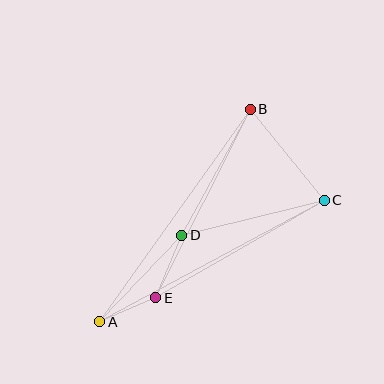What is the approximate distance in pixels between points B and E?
The distance between B and E is approximately 210 pixels.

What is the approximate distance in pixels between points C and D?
The distance between C and D is approximately 147 pixels.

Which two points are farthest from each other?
Points A and B are farthest from each other.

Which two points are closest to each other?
Points A and E are closest to each other.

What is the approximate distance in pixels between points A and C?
The distance between A and C is approximately 256 pixels.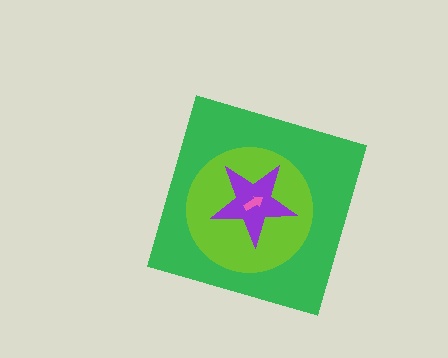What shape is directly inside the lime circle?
The purple star.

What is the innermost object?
The pink arrow.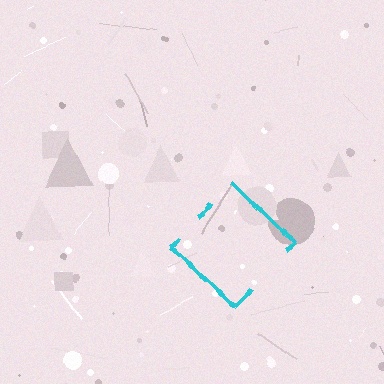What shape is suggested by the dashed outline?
The dashed outline suggests a diamond.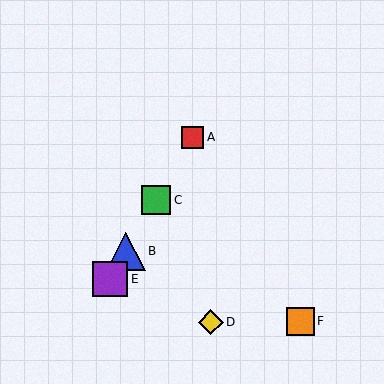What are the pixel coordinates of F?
Object F is at (300, 321).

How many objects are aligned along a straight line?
4 objects (A, B, C, E) are aligned along a straight line.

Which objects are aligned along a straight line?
Objects A, B, C, E are aligned along a straight line.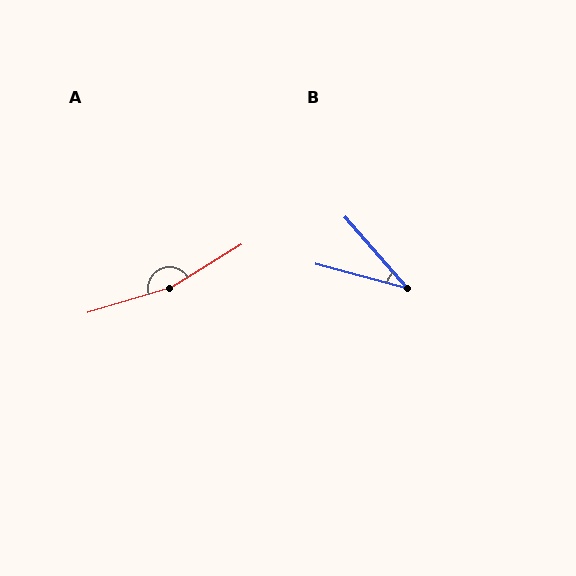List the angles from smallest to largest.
B (34°), A (165°).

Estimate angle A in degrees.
Approximately 165 degrees.